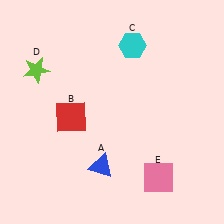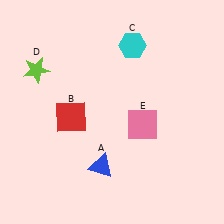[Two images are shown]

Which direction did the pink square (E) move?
The pink square (E) moved up.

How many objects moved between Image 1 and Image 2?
1 object moved between the two images.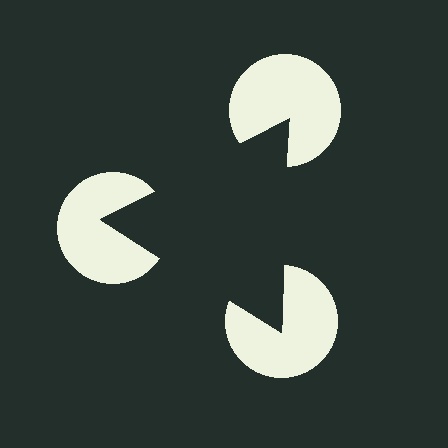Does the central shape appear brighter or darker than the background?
It typically appears slightly darker than the background, even though no actual brightness change is drawn.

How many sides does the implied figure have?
3 sides.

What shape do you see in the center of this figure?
An illusory triangle — its edges are inferred from the aligned wedge cuts in the pac-man discs, not physically drawn.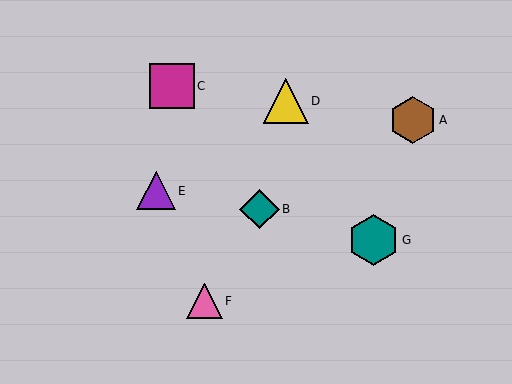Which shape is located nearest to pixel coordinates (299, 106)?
The yellow triangle (labeled D) at (286, 101) is nearest to that location.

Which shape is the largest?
The teal hexagon (labeled G) is the largest.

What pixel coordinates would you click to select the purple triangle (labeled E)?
Click at (156, 191) to select the purple triangle E.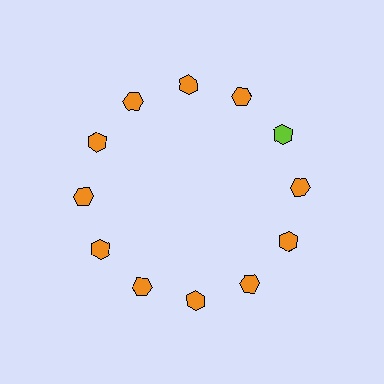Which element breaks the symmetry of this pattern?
The lime hexagon at roughly the 2 o'clock position breaks the symmetry. All other shapes are orange hexagons.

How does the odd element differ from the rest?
It has a different color: lime instead of orange.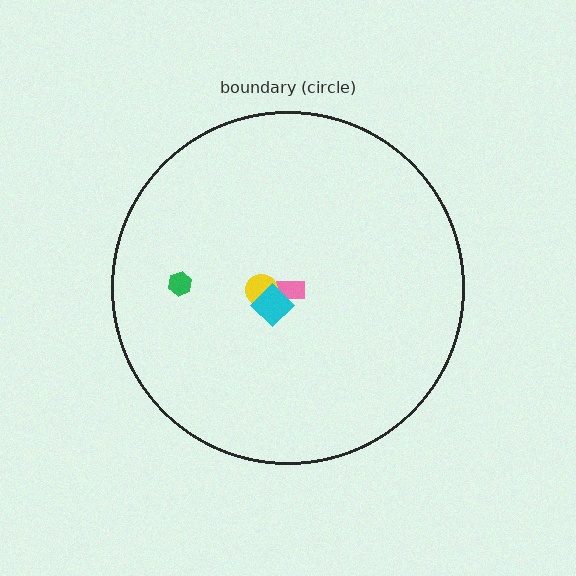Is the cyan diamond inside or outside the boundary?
Inside.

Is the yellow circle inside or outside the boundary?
Inside.